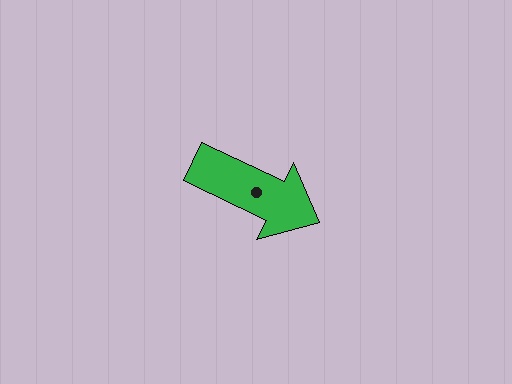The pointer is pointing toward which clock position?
Roughly 4 o'clock.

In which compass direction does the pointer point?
Southeast.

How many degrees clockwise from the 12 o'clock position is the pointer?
Approximately 115 degrees.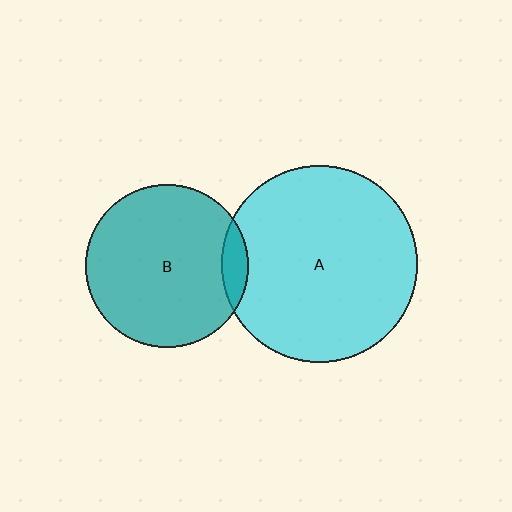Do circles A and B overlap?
Yes.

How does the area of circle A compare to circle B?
Approximately 1.5 times.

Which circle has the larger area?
Circle A (cyan).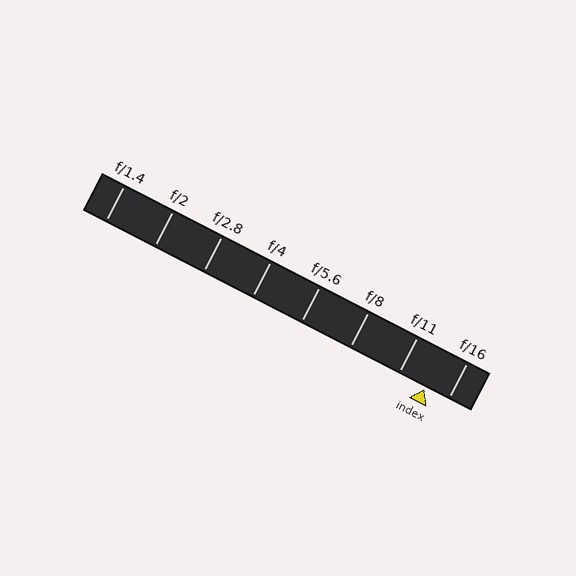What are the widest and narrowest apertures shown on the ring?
The widest aperture shown is f/1.4 and the narrowest is f/16.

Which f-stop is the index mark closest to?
The index mark is closest to f/16.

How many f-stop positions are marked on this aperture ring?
There are 8 f-stop positions marked.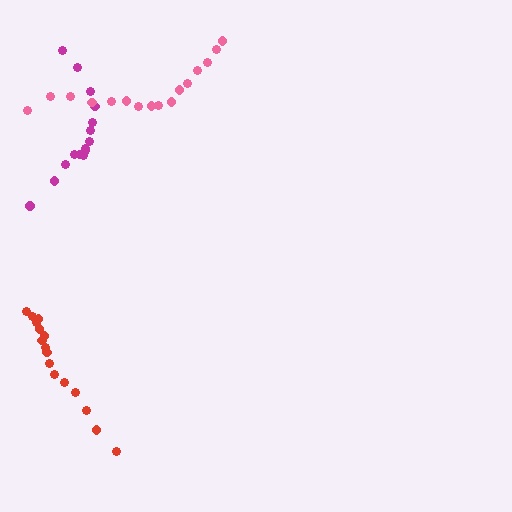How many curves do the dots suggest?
There are 3 distinct paths.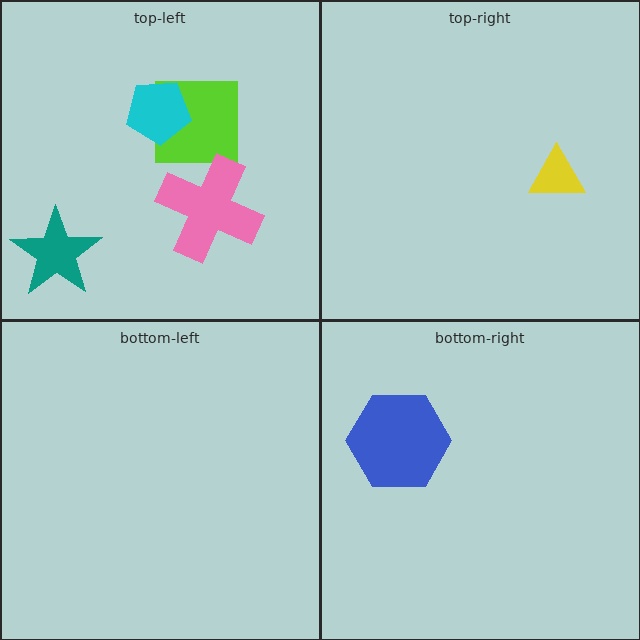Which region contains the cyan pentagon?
The top-left region.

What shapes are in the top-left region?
The lime square, the pink cross, the teal star, the cyan pentagon.